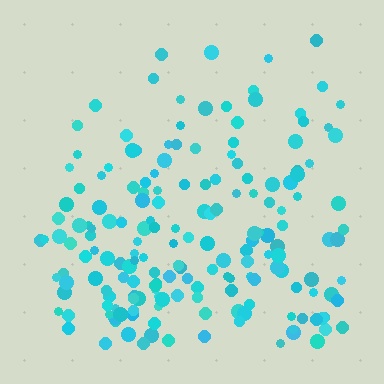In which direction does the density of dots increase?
From top to bottom, with the bottom side densest.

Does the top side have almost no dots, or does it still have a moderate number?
Still a moderate number, just noticeably fewer than the bottom.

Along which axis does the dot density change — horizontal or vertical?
Vertical.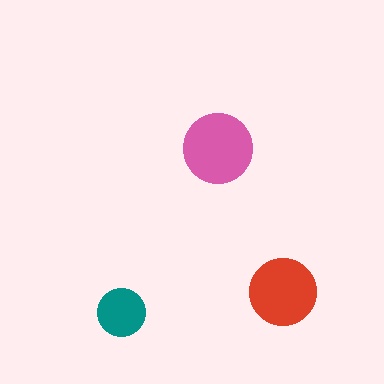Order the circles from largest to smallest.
the pink one, the red one, the teal one.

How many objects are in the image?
There are 3 objects in the image.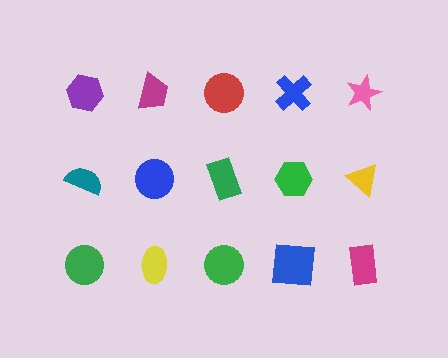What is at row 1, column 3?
A red circle.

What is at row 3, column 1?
A green circle.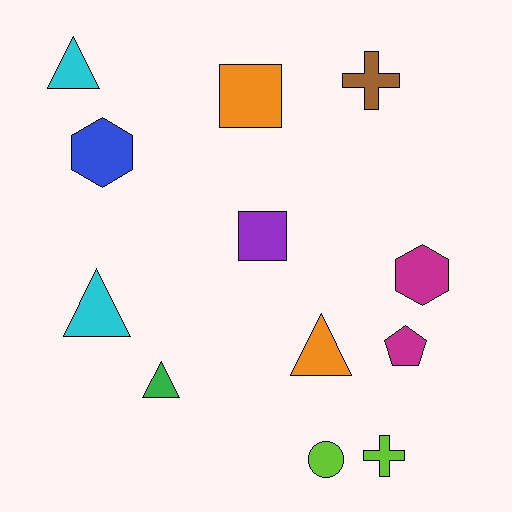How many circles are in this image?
There is 1 circle.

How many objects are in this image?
There are 12 objects.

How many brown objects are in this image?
There is 1 brown object.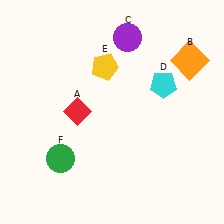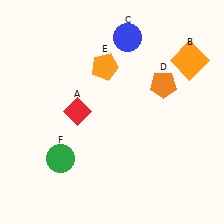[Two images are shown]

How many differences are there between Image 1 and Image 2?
There are 3 differences between the two images.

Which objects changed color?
C changed from purple to blue. D changed from cyan to orange. E changed from yellow to orange.